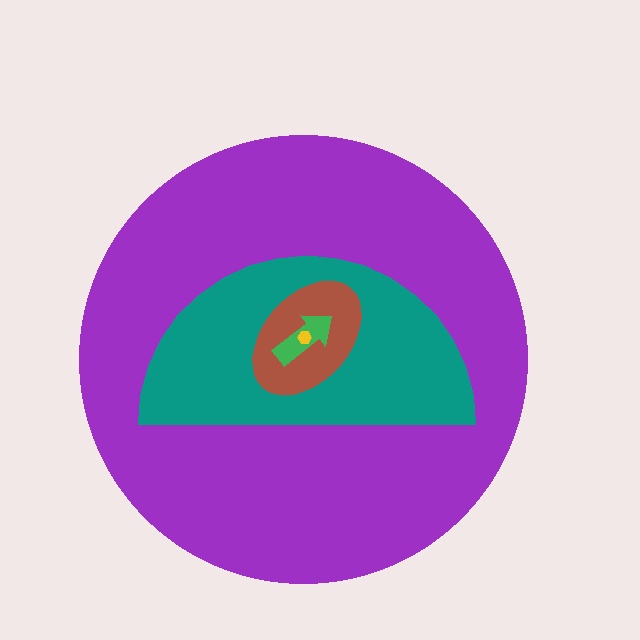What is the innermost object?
The yellow hexagon.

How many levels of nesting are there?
5.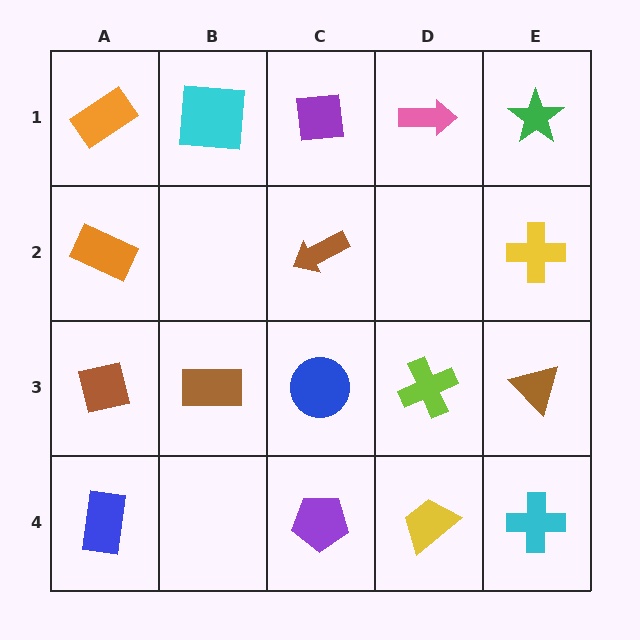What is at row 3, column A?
A brown square.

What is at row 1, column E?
A green star.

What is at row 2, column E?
A yellow cross.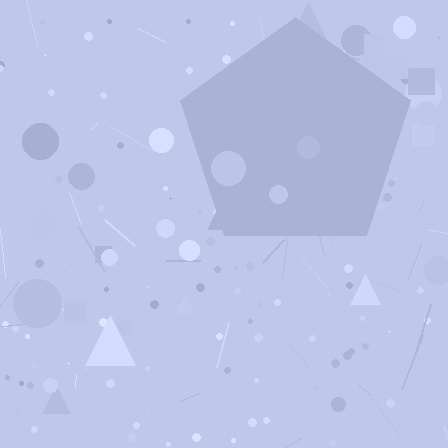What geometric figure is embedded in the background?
A pentagon is embedded in the background.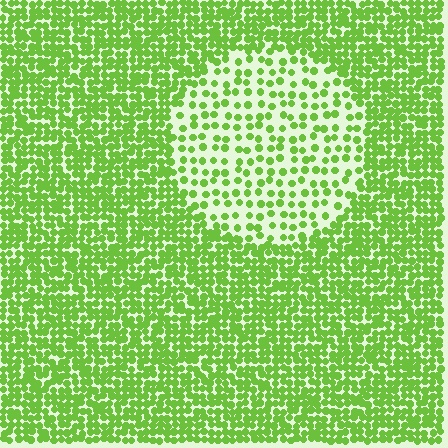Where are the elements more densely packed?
The elements are more densely packed outside the circle boundary.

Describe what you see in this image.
The image contains small lime elements arranged at two different densities. A circle-shaped region is visible where the elements are less densely packed than the surrounding area.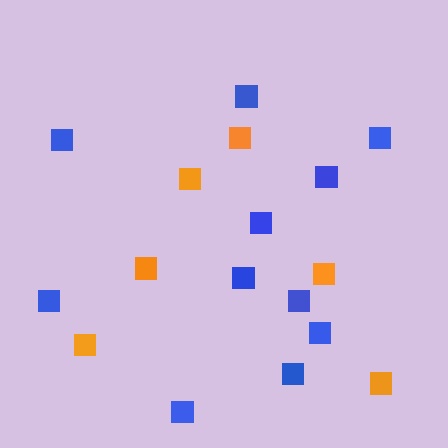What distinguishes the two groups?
There are 2 groups: one group of blue squares (11) and one group of orange squares (6).